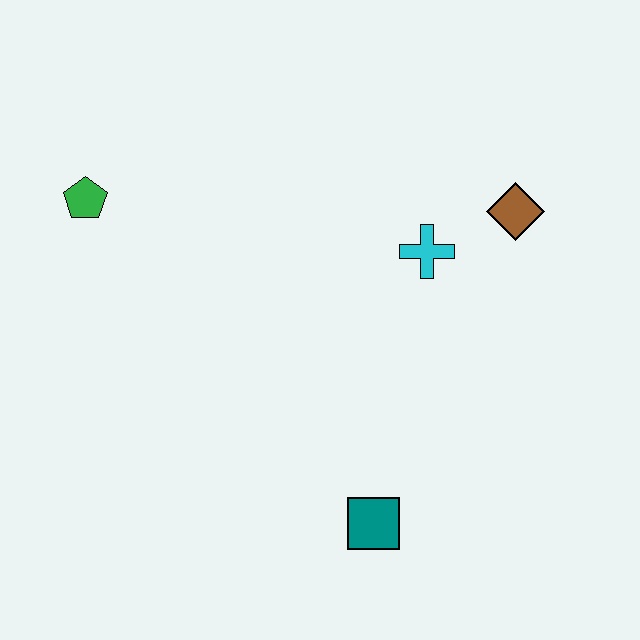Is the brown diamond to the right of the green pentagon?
Yes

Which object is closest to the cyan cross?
The brown diamond is closest to the cyan cross.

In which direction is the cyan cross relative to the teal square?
The cyan cross is above the teal square.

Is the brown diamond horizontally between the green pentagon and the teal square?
No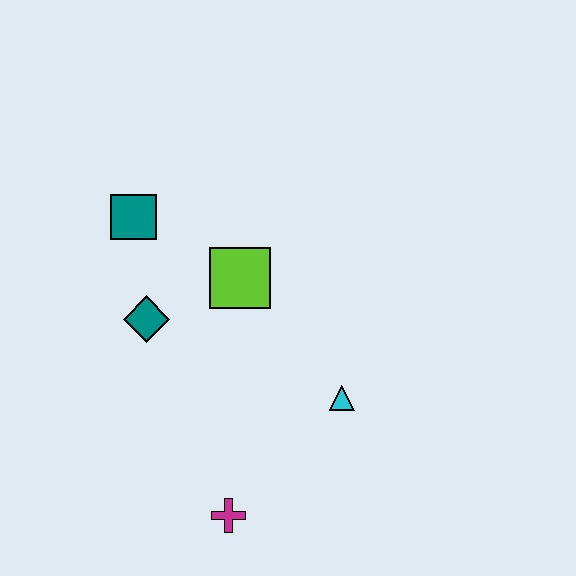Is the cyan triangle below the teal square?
Yes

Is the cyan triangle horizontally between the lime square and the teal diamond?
No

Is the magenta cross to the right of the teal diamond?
Yes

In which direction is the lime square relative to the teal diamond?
The lime square is to the right of the teal diamond.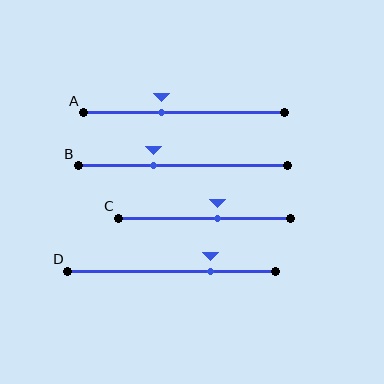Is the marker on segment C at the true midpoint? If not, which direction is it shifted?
No, the marker on segment C is shifted to the right by about 8% of the segment length.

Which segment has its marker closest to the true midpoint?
Segment C has its marker closest to the true midpoint.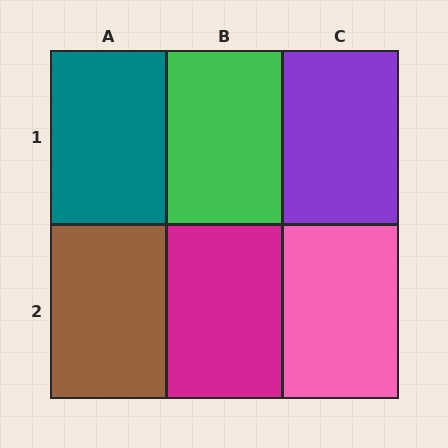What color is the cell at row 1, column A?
Teal.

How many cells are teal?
1 cell is teal.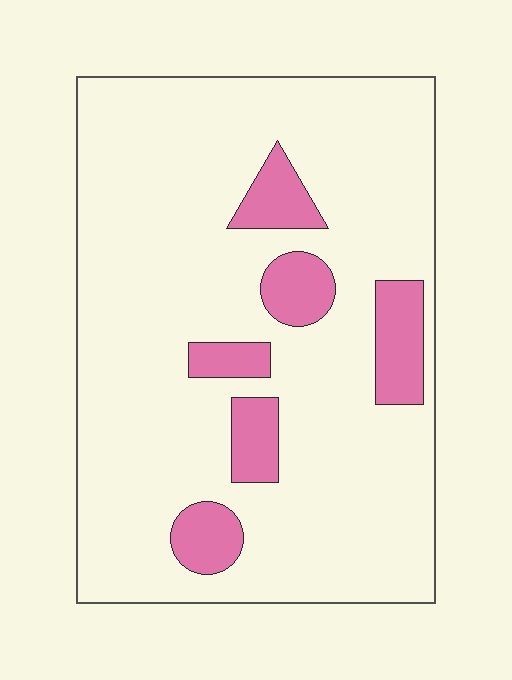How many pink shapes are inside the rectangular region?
6.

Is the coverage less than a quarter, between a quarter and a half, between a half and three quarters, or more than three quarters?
Less than a quarter.